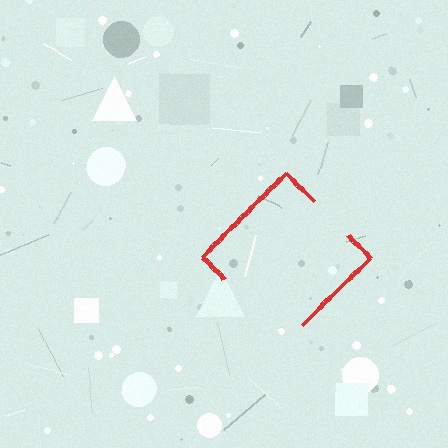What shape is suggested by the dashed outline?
The dashed outline suggests a diamond.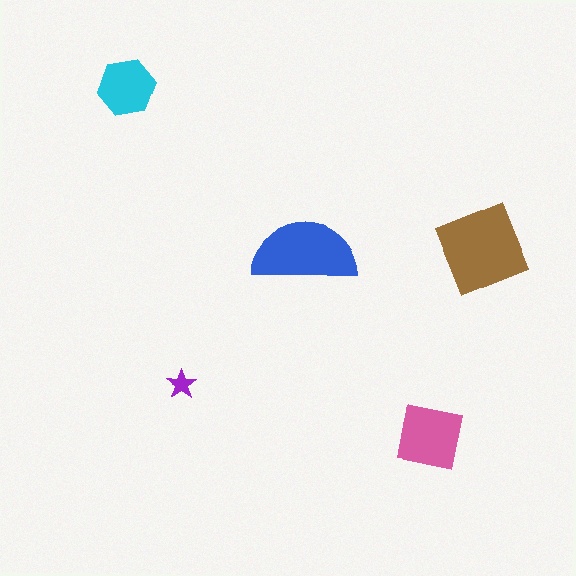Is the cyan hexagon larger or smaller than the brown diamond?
Smaller.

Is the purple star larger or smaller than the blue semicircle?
Smaller.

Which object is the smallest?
The purple star.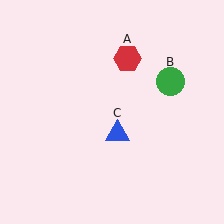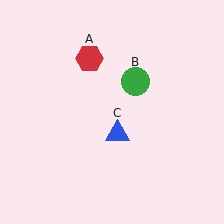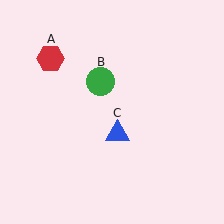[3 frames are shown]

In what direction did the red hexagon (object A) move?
The red hexagon (object A) moved left.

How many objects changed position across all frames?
2 objects changed position: red hexagon (object A), green circle (object B).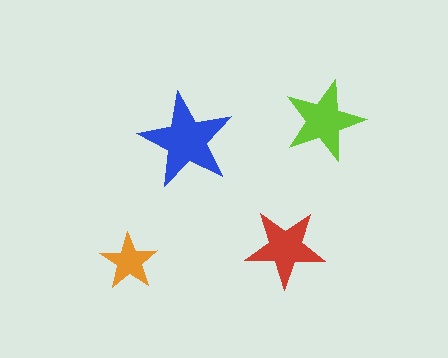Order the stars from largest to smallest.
the blue one, the lime one, the red one, the orange one.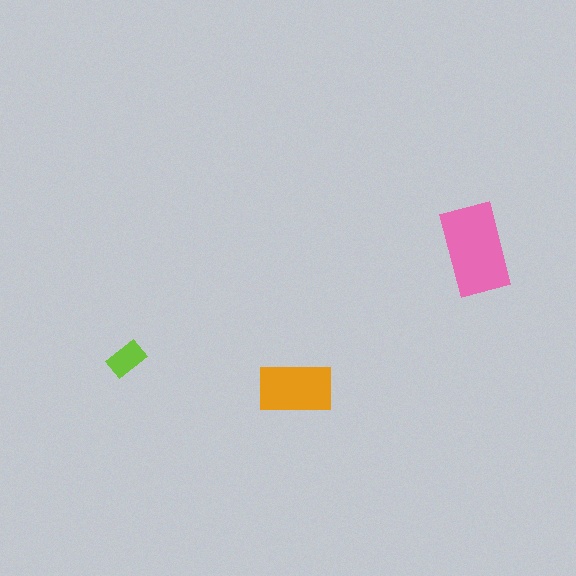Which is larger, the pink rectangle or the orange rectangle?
The pink one.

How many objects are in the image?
There are 3 objects in the image.